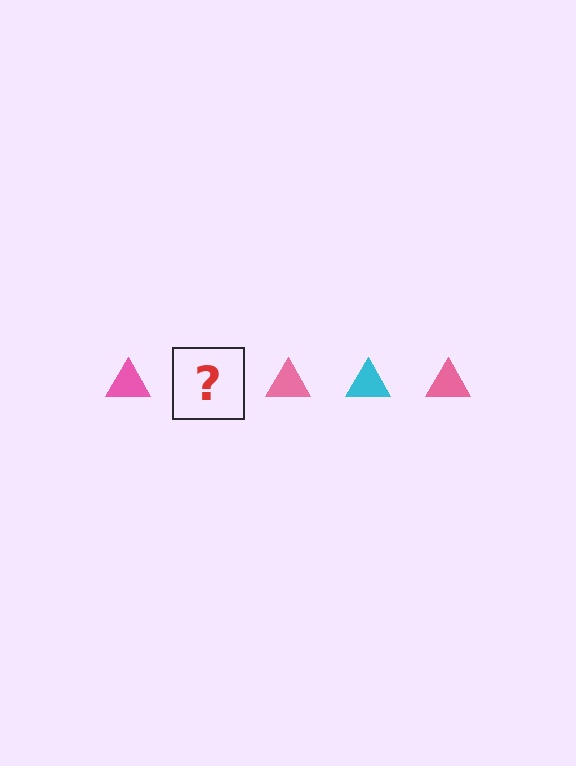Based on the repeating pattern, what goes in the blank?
The blank should be a cyan triangle.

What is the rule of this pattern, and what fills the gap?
The rule is that the pattern cycles through pink, cyan triangles. The gap should be filled with a cyan triangle.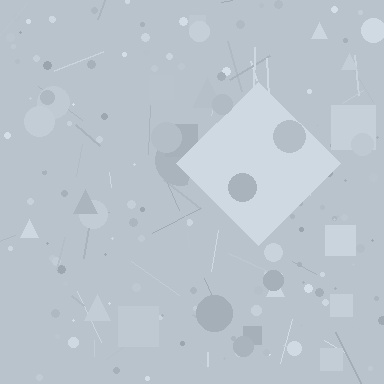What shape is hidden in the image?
A diamond is hidden in the image.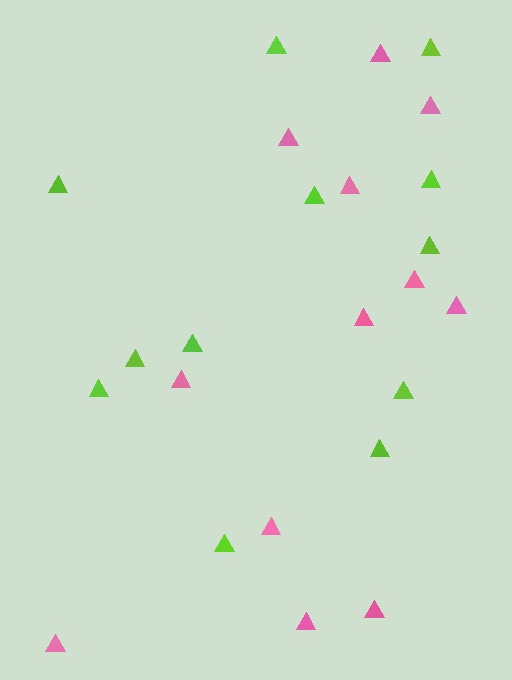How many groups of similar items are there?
There are 2 groups: one group of pink triangles (12) and one group of lime triangles (12).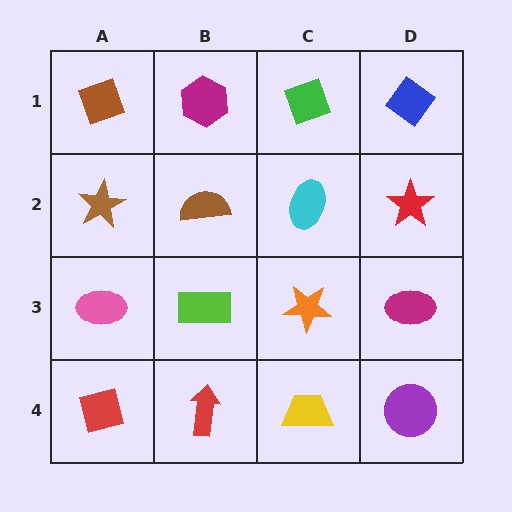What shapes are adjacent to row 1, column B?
A brown semicircle (row 2, column B), a brown diamond (row 1, column A), a green diamond (row 1, column C).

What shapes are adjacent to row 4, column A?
A pink ellipse (row 3, column A), a red arrow (row 4, column B).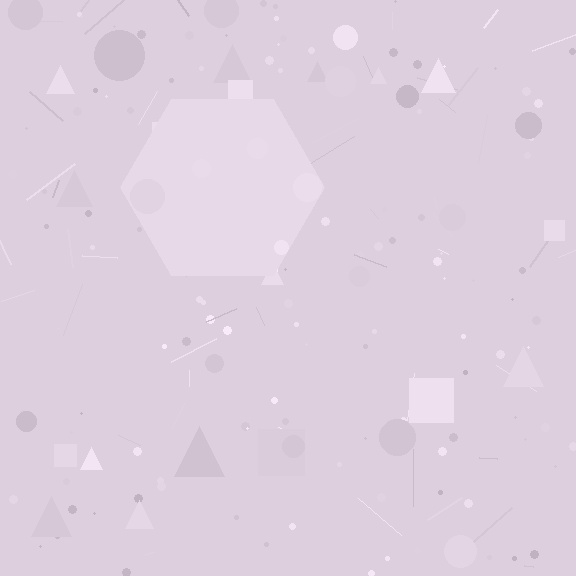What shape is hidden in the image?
A hexagon is hidden in the image.